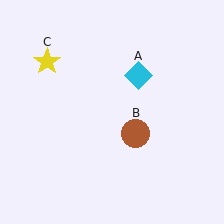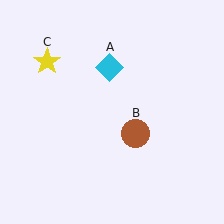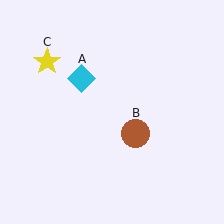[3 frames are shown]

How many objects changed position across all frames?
1 object changed position: cyan diamond (object A).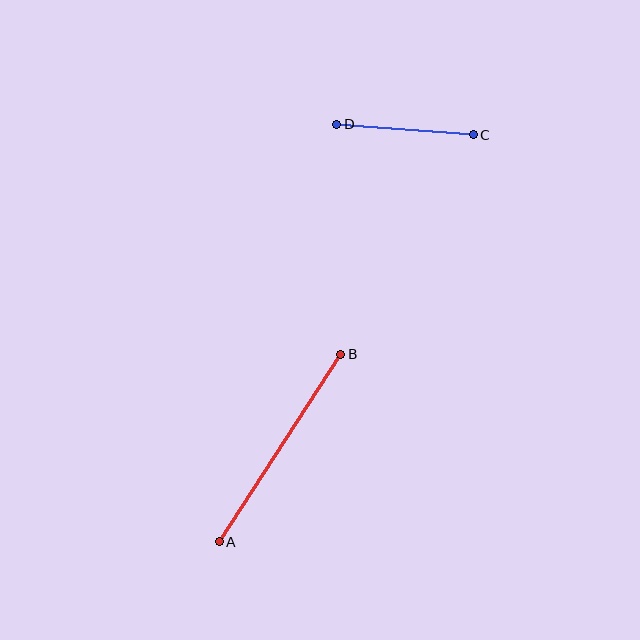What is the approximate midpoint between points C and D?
The midpoint is at approximately (405, 130) pixels.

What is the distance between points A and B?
The distance is approximately 223 pixels.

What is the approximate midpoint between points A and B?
The midpoint is at approximately (280, 448) pixels.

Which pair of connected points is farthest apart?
Points A and B are farthest apart.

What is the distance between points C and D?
The distance is approximately 137 pixels.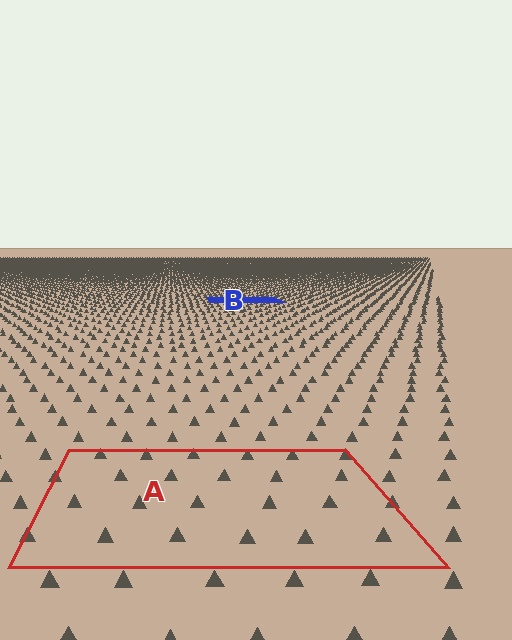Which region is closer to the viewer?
Region A is closer. The texture elements there are larger and more spread out.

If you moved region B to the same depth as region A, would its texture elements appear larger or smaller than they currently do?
They would appear larger. At a closer depth, the same texture elements are projected at a bigger on-screen size.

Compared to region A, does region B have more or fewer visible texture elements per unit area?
Region B has more texture elements per unit area — they are packed more densely because it is farther away.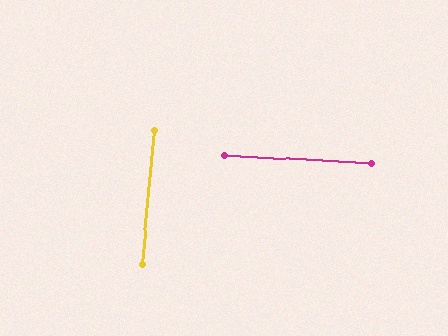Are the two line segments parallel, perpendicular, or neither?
Perpendicular — they meet at approximately 88°.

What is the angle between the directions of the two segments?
Approximately 88 degrees.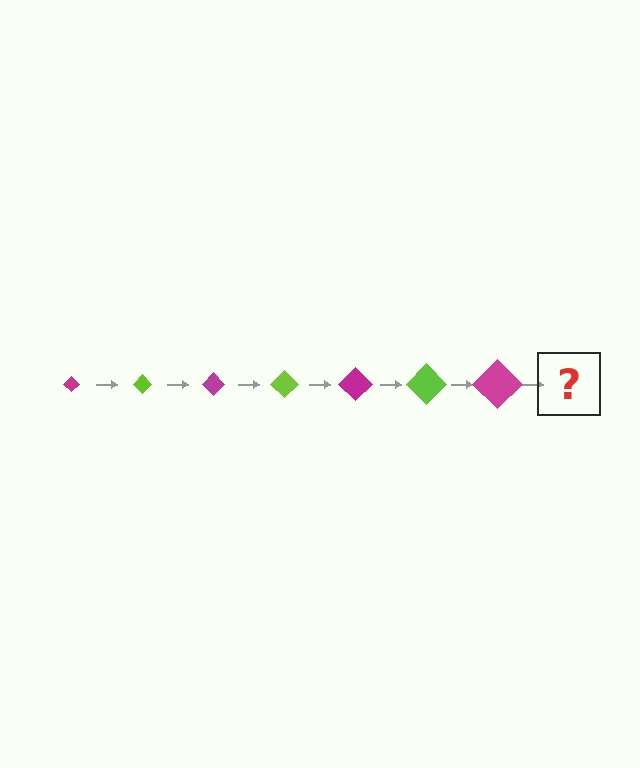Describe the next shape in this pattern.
It should be a lime diamond, larger than the previous one.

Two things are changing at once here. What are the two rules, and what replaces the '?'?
The two rules are that the diamond grows larger each step and the color cycles through magenta and lime. The '?' should be a lime diamond, larger than the previous one.